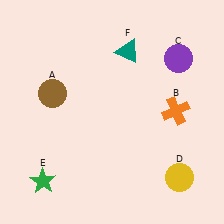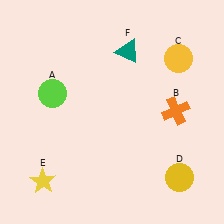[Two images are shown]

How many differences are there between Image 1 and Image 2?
There are 3 differences between the two images.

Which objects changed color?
A changed from brown to lime. C changed from purple to yellow. E changed from green to yellow.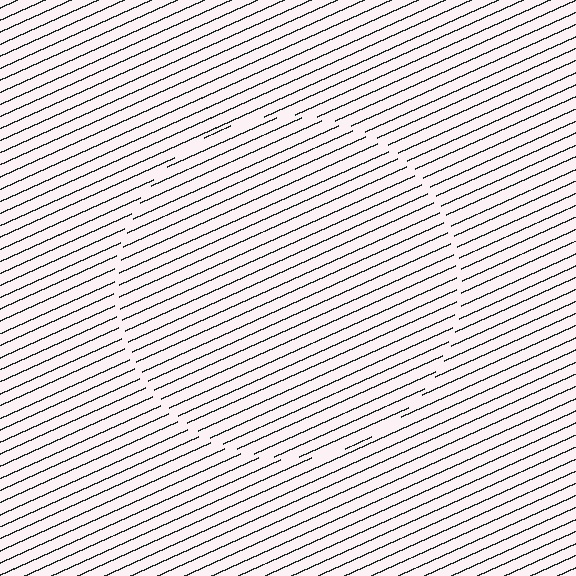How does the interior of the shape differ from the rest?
The interior of the shape contains the same grating, shifted by half a period — the contour is defined by the phase discontinuity where line-ends from the inner and outer gratings abut.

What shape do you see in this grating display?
An illusory circle. The interior of the shape contains the same grating, shifted by half a period — the contour is defined by the phase discontinuity where line-ends from the inner and outer gratings abut.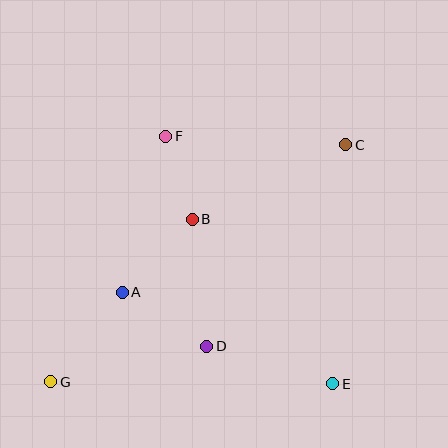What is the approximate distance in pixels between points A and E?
The distance between A and E is approximately 230 pixels.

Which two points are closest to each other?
Points B and F are closest to each other.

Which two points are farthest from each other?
Points C and G are farthest from each other.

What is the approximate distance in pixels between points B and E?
The distance between B and E is approximately 217 pixels.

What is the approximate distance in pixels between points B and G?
The distance between B and G is approximately 215 pixels.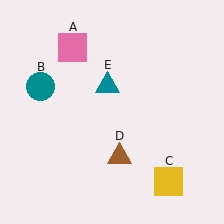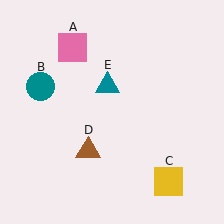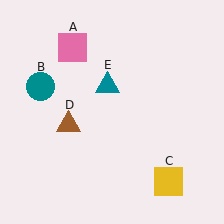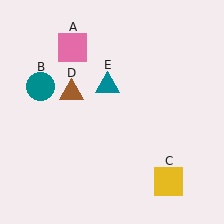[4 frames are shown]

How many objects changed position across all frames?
1 object changed position: brown triangle (object D).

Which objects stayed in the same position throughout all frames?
Pink square (object A) and teal circle (object B) and yellow square (object C) and teal triangle (object E) remained stationary.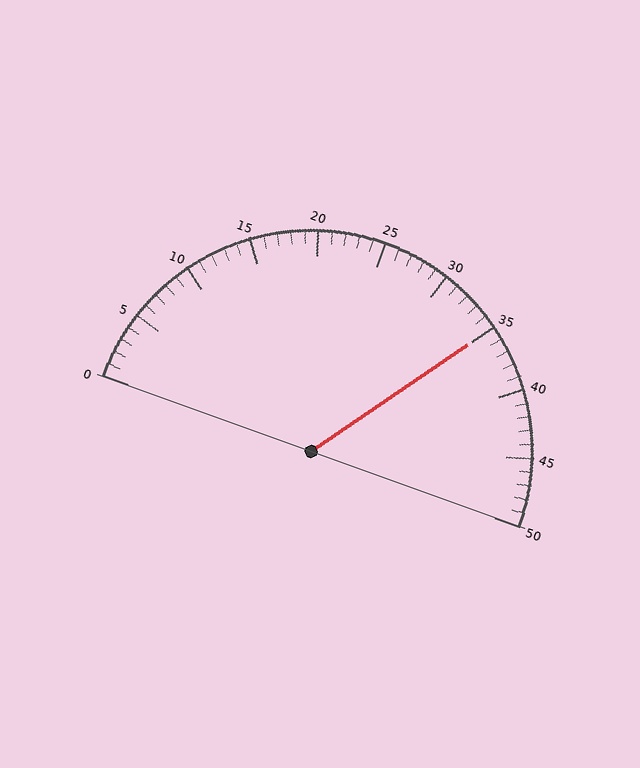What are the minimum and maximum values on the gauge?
The gauge ranges from 0 to 50.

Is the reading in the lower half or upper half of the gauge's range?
The reading is in the upper half of the range (0 to 50).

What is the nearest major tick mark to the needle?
The nearest major tick mark is 35.